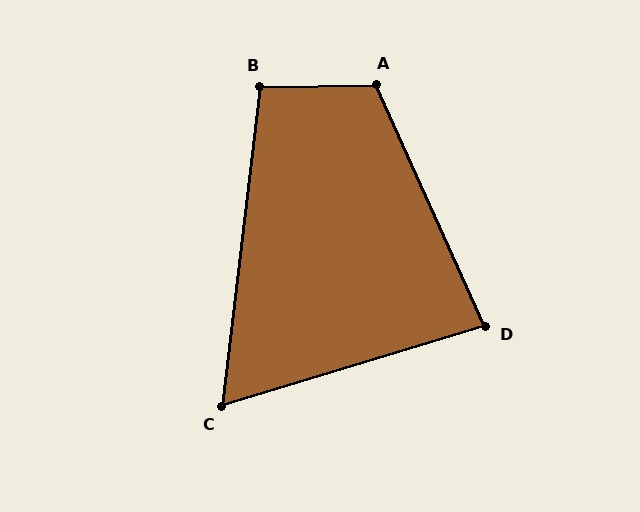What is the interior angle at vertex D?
Approximately 82 degrees (acute).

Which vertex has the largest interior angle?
A, at approximately 114 degrees.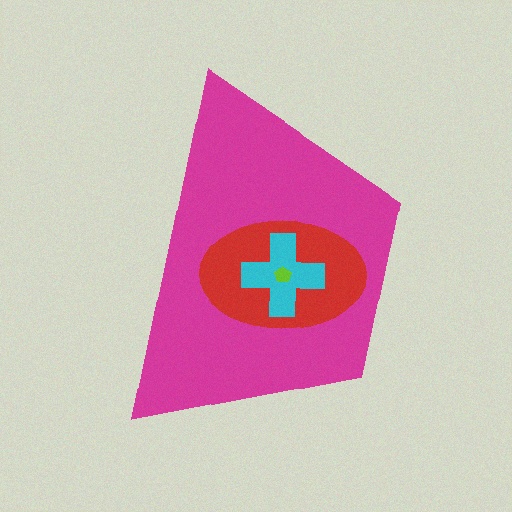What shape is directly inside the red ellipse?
The cyan cross.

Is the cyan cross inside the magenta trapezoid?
Yes.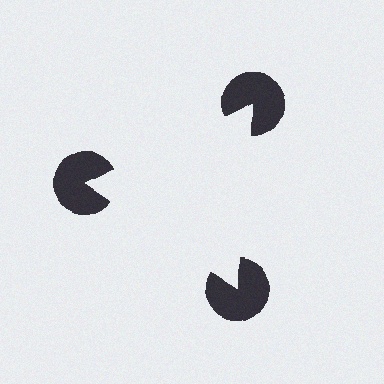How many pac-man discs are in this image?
There are 3 — one at each vertex of the illusory triangle.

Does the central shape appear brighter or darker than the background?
It typically appears slightly brighter than the background, even though no actual brightness change is drawn.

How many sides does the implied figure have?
3 sides.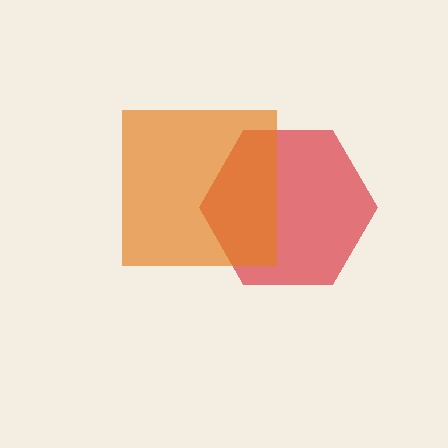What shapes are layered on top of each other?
The layered shapes are: a red hexagon, an orange square.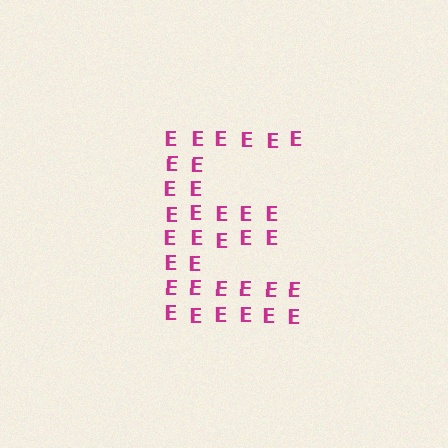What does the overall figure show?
The overall figure shows the letter E.